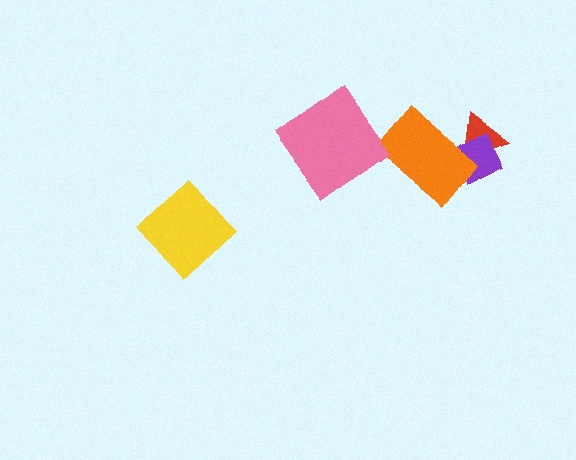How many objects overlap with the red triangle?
2 objects overlap with the red triangle.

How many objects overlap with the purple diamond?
2 objects overlap with the purple diamond.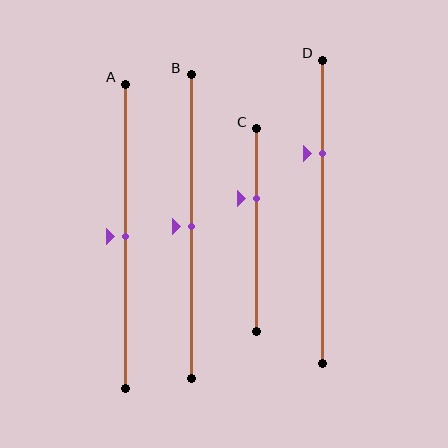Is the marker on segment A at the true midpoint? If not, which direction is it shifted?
Yes, the marker on segment A is at the true midpoint.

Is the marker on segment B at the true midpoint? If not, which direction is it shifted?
Yes, the marker on segment B is at the true midpoint.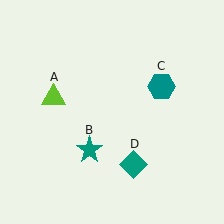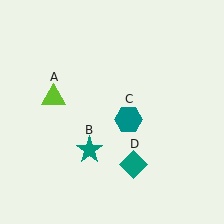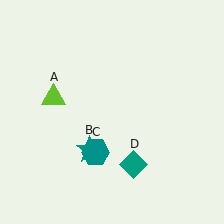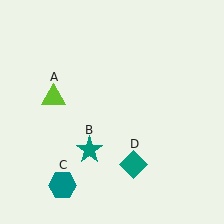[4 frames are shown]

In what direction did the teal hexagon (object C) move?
The teal hexagon (object C) moved down and to the left.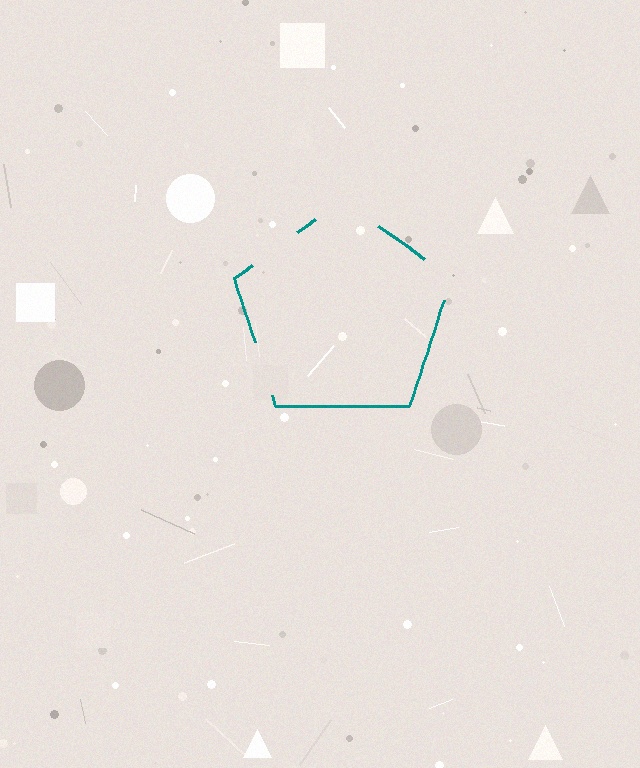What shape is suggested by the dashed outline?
The dashed outline suggests a pentagon.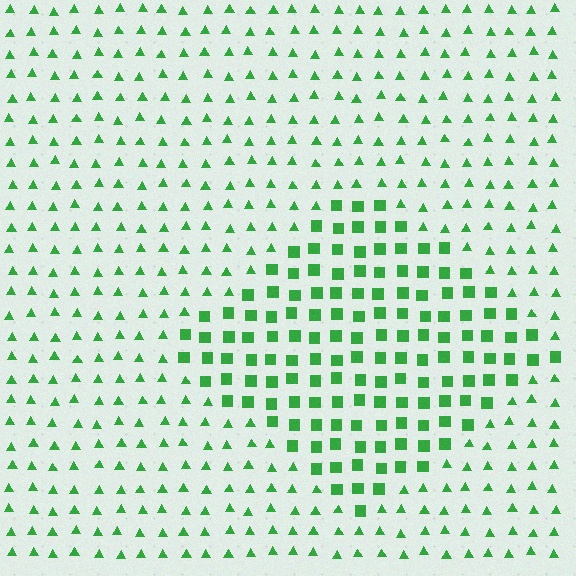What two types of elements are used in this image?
The image uses squares inside the diamond region and triangles outside it.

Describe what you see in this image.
The image is filled with small green elements arranged in a uniform grid. A diamond-shaped region contains squares, while the surrounding area contains triangles. The boundary is defined purely by the change in element shape.